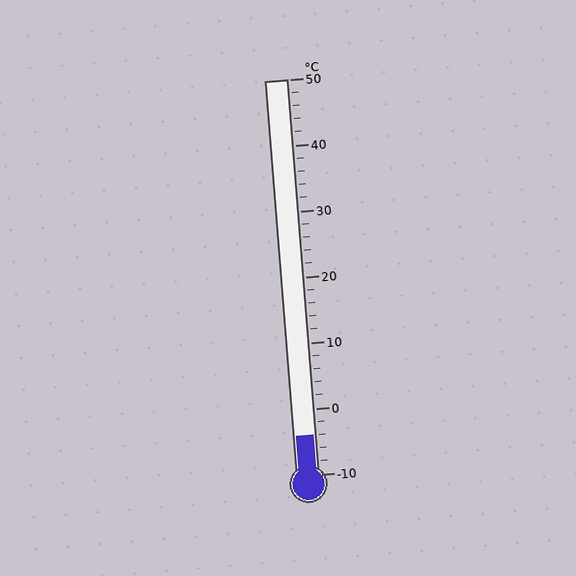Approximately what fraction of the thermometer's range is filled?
The thermometer is filled to approximately 10% of its range.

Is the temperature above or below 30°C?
The temperature is below 30°C.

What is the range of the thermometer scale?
The thermometer scale ranges from -10°C to 50°C.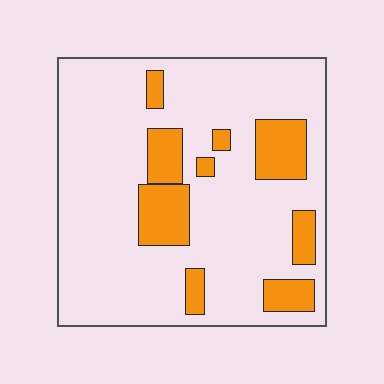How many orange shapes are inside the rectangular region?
9.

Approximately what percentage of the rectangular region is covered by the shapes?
Approximately 20%.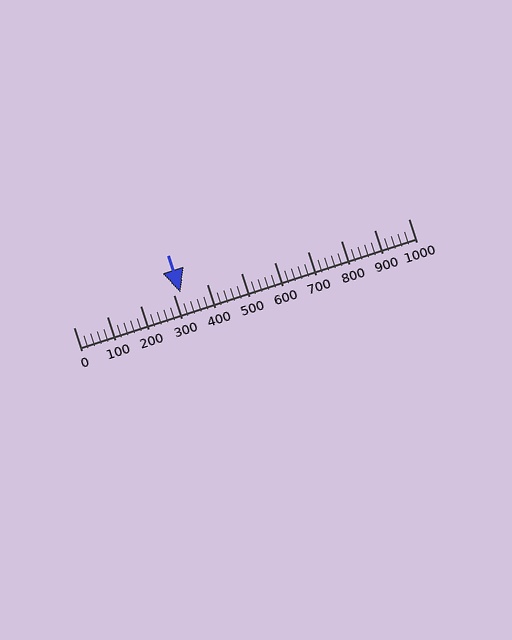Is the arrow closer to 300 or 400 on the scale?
The arrow is closer to 300.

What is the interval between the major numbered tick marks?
The major tick marks are spaced 100 units apart.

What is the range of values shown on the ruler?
The ruler shows values from 0 to 1000.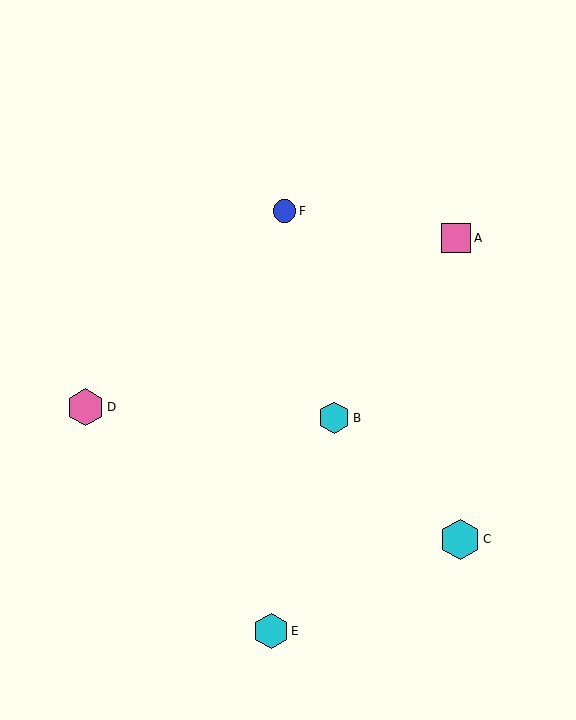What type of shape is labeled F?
Shape F is a blue circle.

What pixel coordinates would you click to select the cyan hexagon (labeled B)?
Click at (334, 418) to select the cyan hexagon B.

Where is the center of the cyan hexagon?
The center of the cyan hexagon is at (334, 418).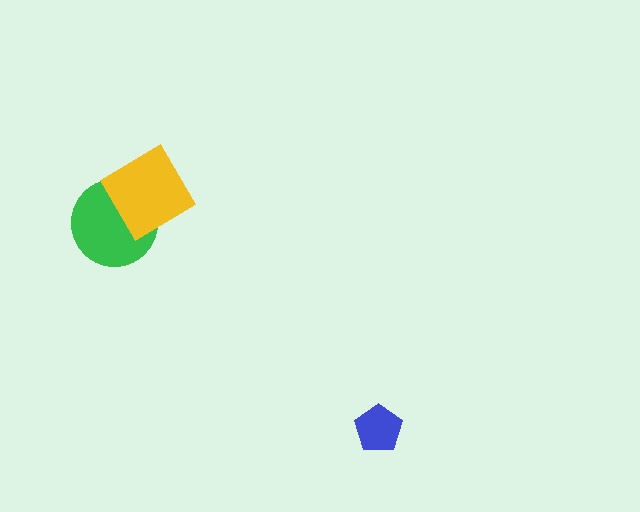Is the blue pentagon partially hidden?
No, no other shape covers it.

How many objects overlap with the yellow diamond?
1 object overlaps with the yellow diamond.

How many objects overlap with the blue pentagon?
0 objects overlap with the blue pentagon.